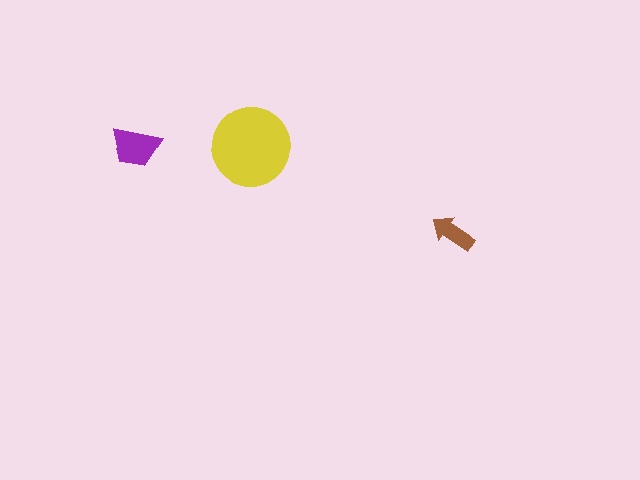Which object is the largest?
The yellow circle.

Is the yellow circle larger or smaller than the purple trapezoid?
Larger.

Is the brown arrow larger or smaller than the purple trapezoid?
Smaller.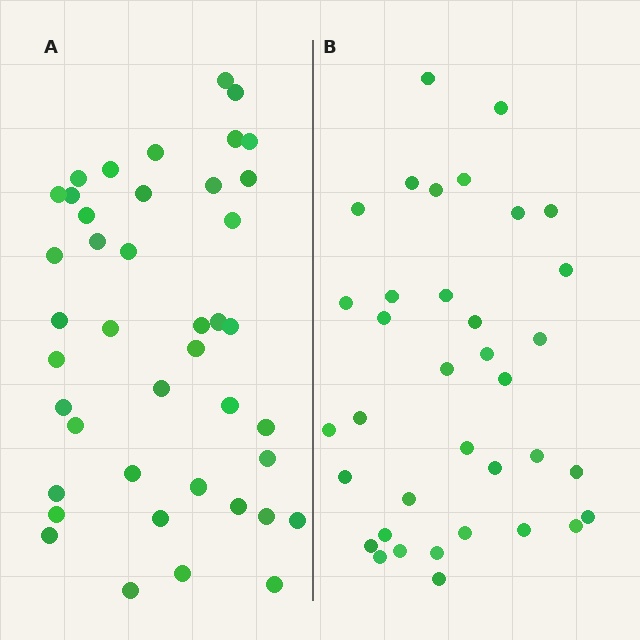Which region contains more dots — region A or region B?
Region A (the left region) has more dots.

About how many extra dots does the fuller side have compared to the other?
Region A has about 6 more dots than region B.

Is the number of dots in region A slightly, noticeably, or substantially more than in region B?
Region A has only slightly more — the two regions are fairly close. The ratio is roughly 1.2 to 1.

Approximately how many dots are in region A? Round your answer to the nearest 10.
About 40 dots. (The exact count is 42, which rounds to 40.)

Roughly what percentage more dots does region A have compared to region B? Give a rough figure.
About 15% more.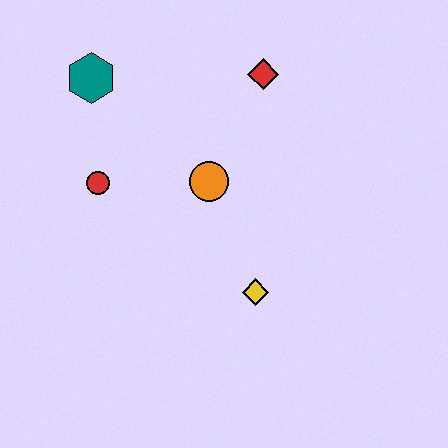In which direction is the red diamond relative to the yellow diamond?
The red diamond is above the yellow diamond.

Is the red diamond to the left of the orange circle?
No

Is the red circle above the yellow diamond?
Yes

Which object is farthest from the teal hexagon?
The yellow diamond is farthest from the teal hexagon.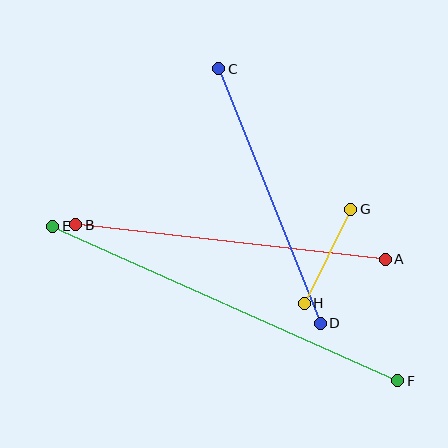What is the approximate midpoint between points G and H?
The midpoint is at approximately (327, 256) pixels.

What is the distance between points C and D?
The distance is approximately 274 pixels.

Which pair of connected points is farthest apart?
Points E and F are farthest apart.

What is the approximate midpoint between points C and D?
The midpoint is at approximately (270, 196) pixels.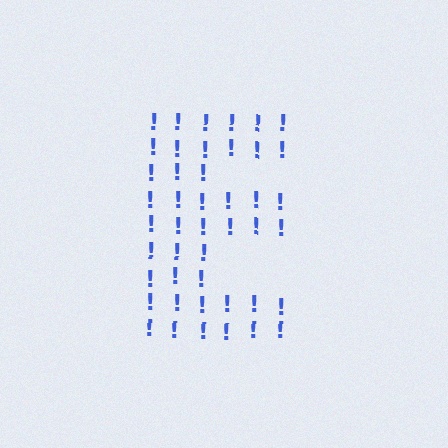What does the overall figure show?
The overall figure shows the letter E.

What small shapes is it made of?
It is made of small exclamation marks.